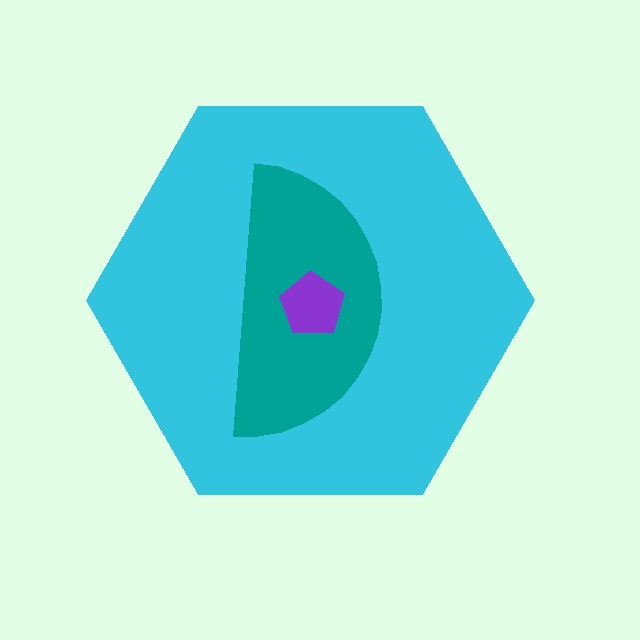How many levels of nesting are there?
3.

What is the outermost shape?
The cyan hexagon.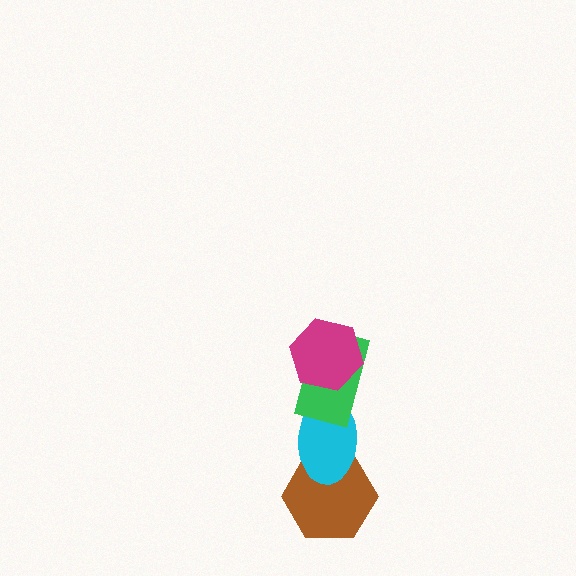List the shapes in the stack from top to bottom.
From top to bottom: the magenta hexagon, the green rectangle, the cyan ellipse, the brown hexagon.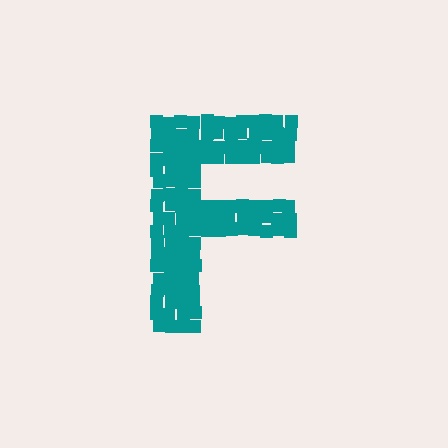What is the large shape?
The large shape is the letter F.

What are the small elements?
The small elements are squares.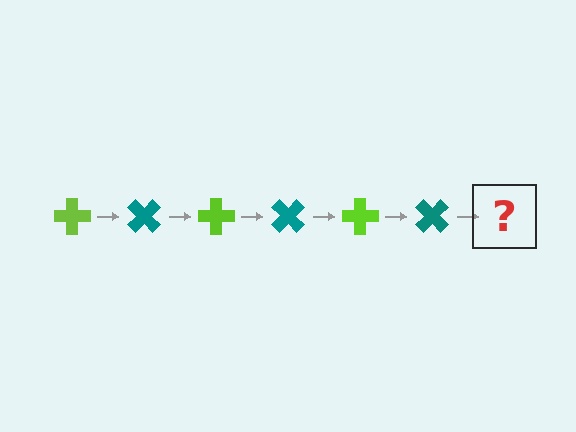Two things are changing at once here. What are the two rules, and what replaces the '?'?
The two rules are that it rotates 45 degrees each step and the color cycles through lime and teal. The '?' should be a lime cross, rotated 270 degrees from the start.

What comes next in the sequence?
The next element should be a lime cross, rotated 270 degrees from the start.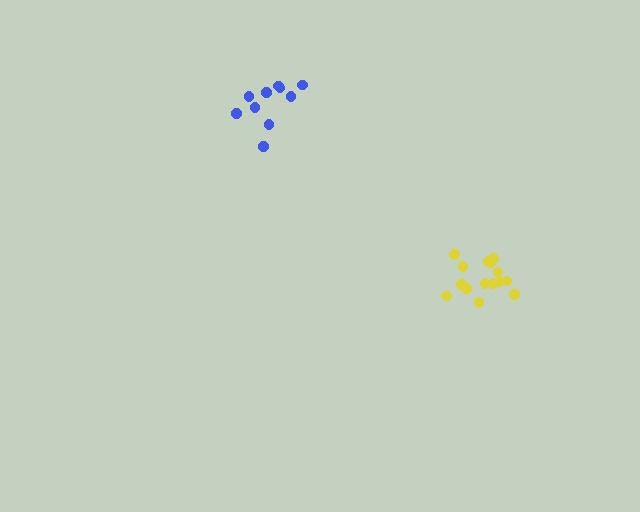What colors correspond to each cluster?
The clusters are colored: blue, yellow.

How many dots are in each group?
Group 1: 10 dots, Group 2: 15 dots (25 total).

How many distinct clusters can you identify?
There are 2 distinct clusters.